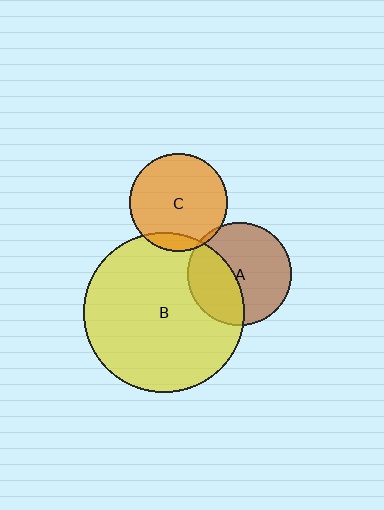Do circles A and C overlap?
Yes.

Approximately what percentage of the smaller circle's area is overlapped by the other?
Approximately 5%.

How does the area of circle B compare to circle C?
Approximately 2.7 times.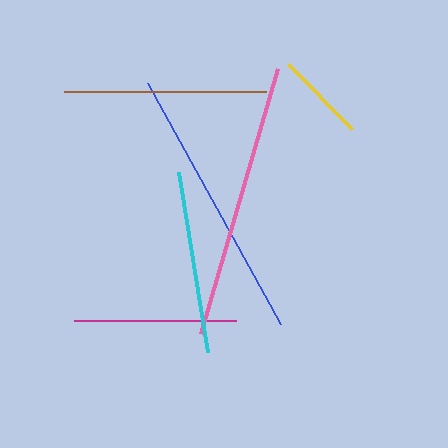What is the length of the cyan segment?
The cyan segment is approximately 183 pixels long.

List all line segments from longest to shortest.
From longest to shortest: pink, blue, brown, cyan, magenta, yellow.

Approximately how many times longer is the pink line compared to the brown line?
The pink line is approximately 1.4 times the length of the brown line.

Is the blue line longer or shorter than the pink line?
The pink line is longer than the blue line.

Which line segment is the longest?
The pink line is the longest at approximately 276 pixels.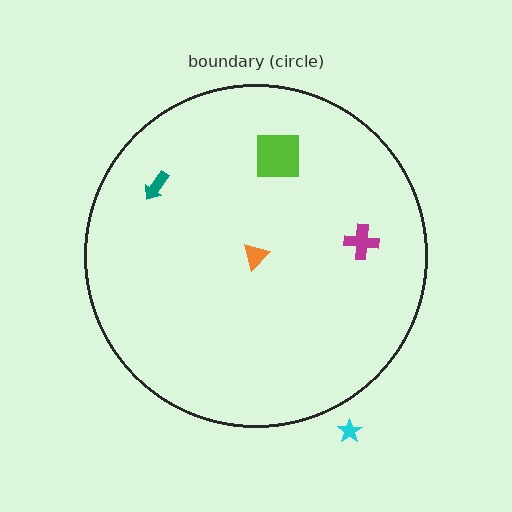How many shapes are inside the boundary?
4 inside, 1 outside.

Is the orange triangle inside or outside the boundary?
Inside.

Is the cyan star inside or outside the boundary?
Outside.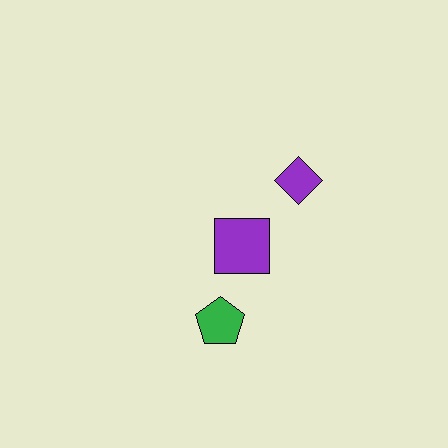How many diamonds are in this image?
There is 1 diamond.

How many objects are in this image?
There are 3 objects.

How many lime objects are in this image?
There are no lime objects.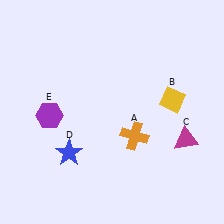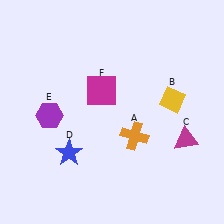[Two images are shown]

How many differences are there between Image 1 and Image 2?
There is 1 difference between the two images.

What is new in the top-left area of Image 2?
A magenta square (F) was added in the top-left area of Image 2.